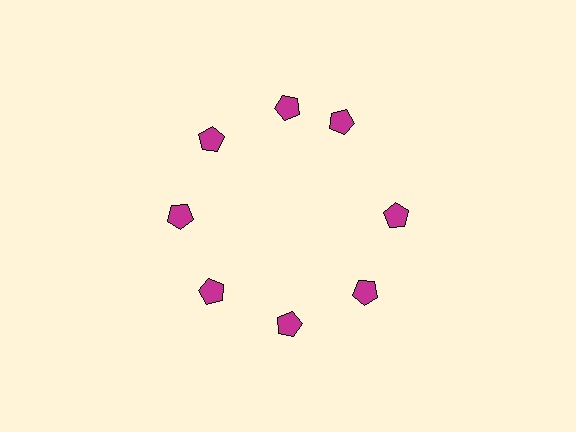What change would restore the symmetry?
The symmetry would be restored by rotating it back into even spacing with its neighbors so that all 8 pentagons sit at equal angles and equal distance from the center.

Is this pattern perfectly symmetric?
No. The 8 magenta pentagons are arranged in a ring, but one element near the 2 o'clock position is rotated out of alignment along the ring, breaking the 8-fold rotational symmetry.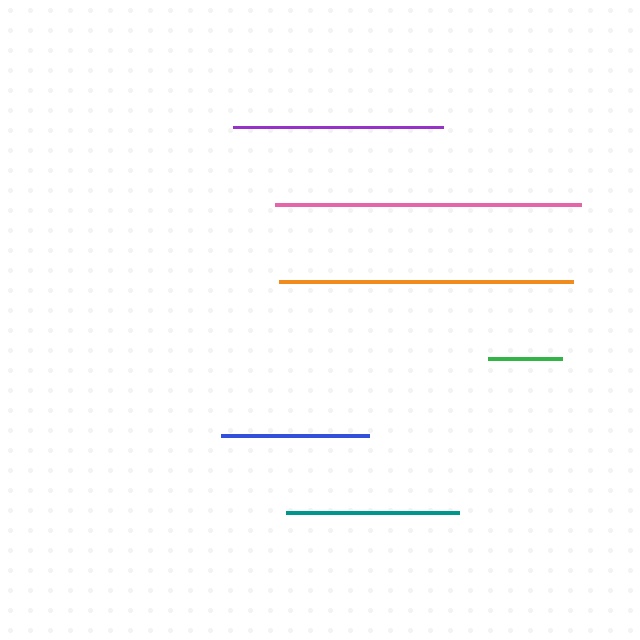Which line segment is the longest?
The pink line is the longest at approximately 305 pixels.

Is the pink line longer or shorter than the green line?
The pink line is longer than the green line.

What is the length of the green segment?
The green segment is approximately 74 pixels long.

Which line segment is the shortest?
The green line is the shortest at approximately 74 pixels.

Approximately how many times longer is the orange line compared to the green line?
The orange line is approximately 4.0 times the length of the green line.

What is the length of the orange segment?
The orange segment is approximately 294 pixels long.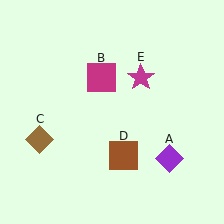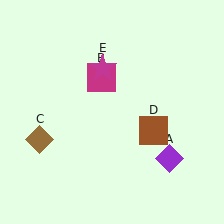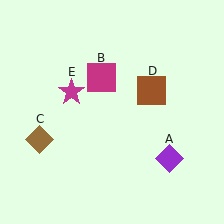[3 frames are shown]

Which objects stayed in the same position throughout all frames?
Purple diamond (object A) and magenta square (object B) and brown diamond (object C) remained stationary.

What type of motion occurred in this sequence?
The brown square (object D), magenta star (object E) rotated counterclockwise around the center of the scene.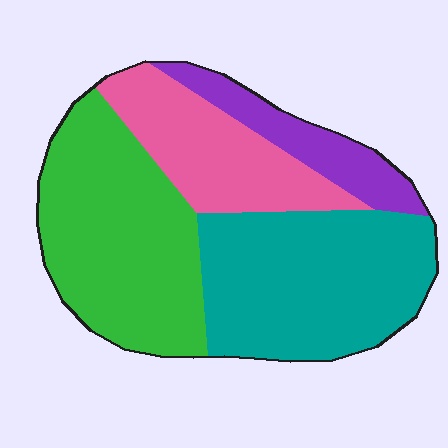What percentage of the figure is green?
Green takes up about one third (1/3) of the figure.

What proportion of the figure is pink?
Pink takes up between a sixth and a third of the figure.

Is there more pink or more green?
Green.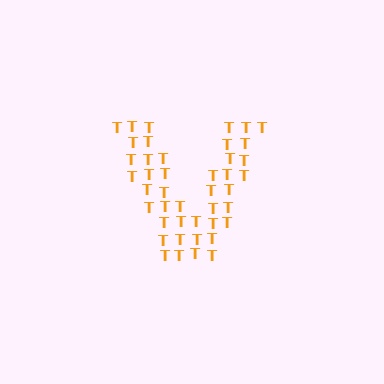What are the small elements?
The small elements are letter T's.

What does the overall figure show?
The overall figure shows the letter V.